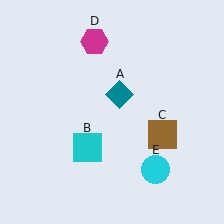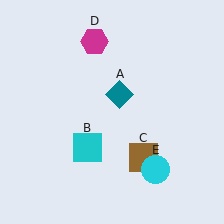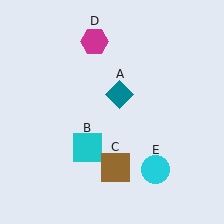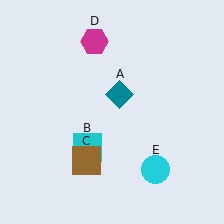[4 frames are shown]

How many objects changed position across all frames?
1 object changed position: brown square (object C).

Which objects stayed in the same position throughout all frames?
Teal diamond (object A) and cyan square (object B) and magenta hexagon (object D) and cyan circle (object E) remained stationary.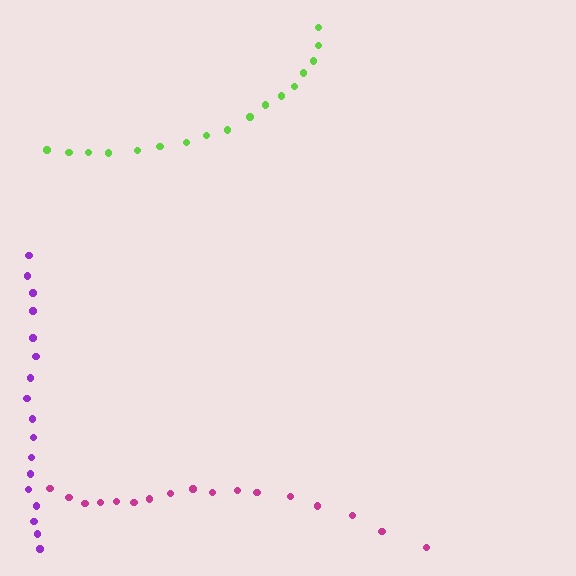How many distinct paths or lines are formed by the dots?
There are 3 distinct paths.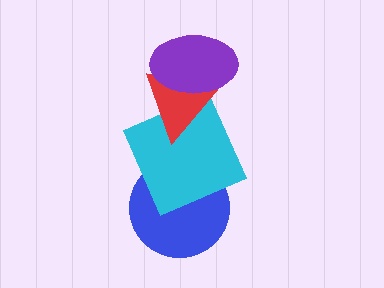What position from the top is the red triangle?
The red triangle is 2nd from the top.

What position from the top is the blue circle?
The blue circle is 4th from the top.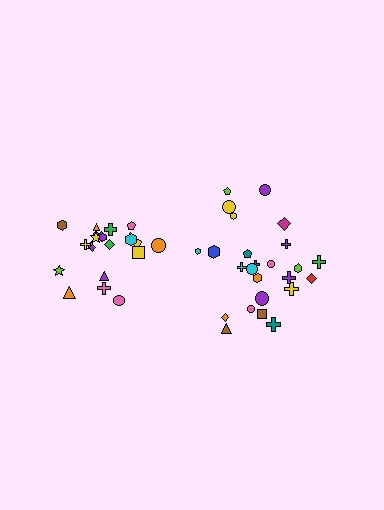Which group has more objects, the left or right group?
The right group.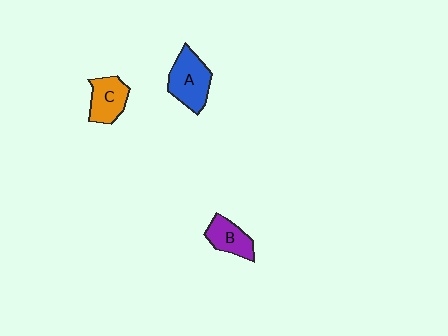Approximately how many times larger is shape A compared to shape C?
Approximately 1.3 times.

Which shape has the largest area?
Shape A (blue).